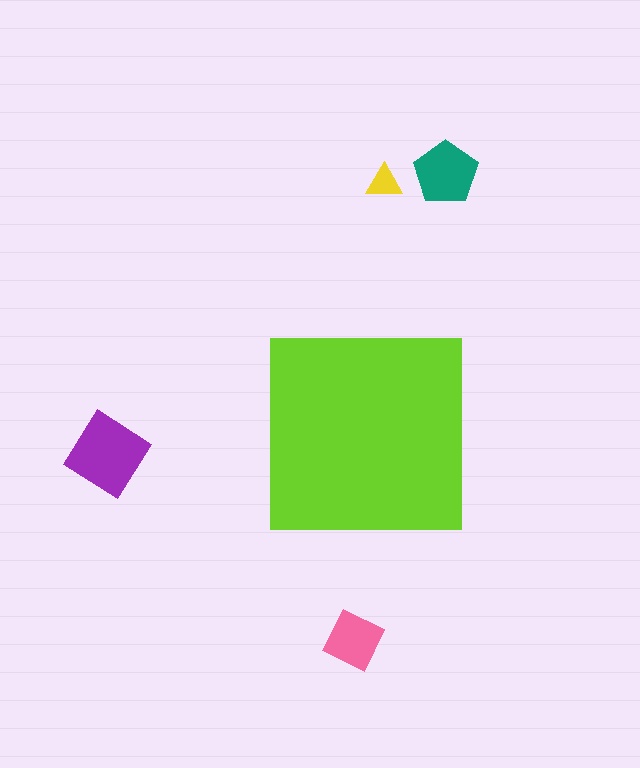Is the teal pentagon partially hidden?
No, the teal pentagon is fully visible.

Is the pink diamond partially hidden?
No, the pink diamond is fully visible.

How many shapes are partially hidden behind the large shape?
0 shapes are partially hidden.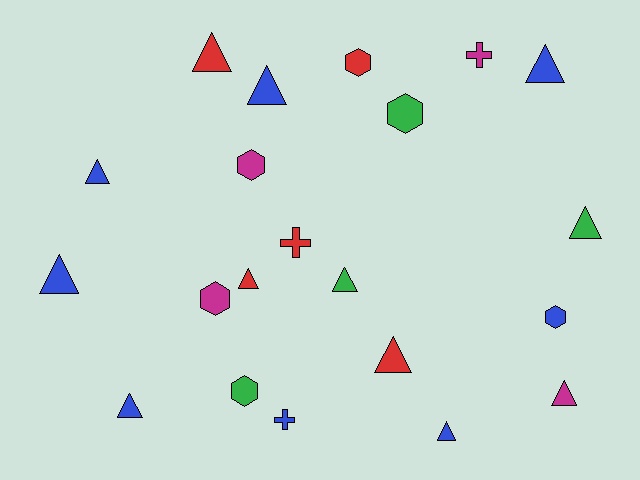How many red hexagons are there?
There is 1 red hexagon.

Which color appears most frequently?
Blue, with 8 objects.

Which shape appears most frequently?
Triangle, with 12 objects.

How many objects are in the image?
There are 21 objects.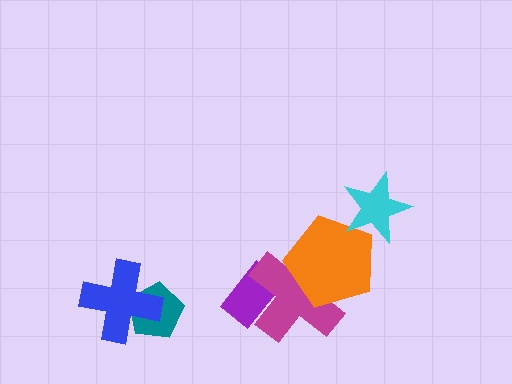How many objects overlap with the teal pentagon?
1 object overlaps with the teal pentagon.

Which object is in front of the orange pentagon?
The cyan star is in front of the orange pentagon.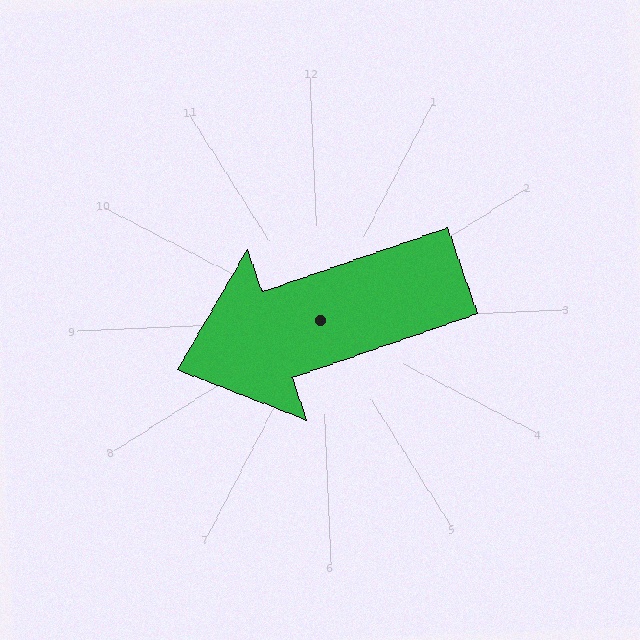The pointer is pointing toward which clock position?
Roughly 8 o'clock.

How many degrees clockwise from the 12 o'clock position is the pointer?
Approximately 253 degrees.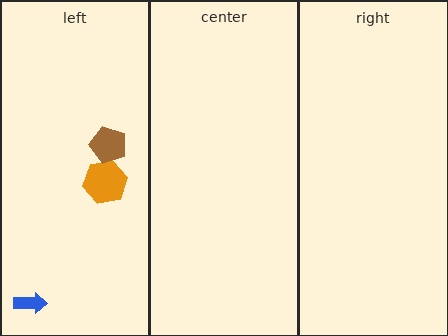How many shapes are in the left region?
3.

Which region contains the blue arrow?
The left region.